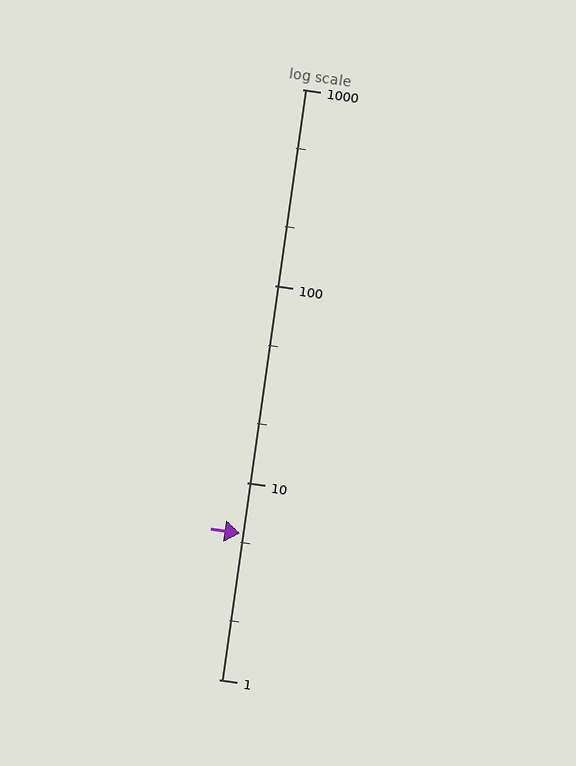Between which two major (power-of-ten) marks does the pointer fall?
The pointer is between 1 and 10.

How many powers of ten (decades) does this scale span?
The scale spans 3 decades, from 1 to 1000.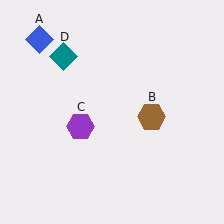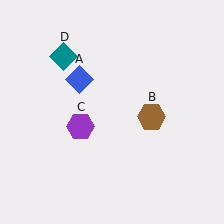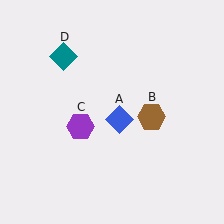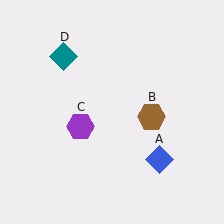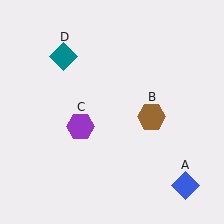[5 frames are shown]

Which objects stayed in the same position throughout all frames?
Brown hexagon (object B) and purple hexagon (object C) and teal diamond (object D) remained stationary.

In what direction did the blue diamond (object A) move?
The blue diamond (object A) moved down and to the right.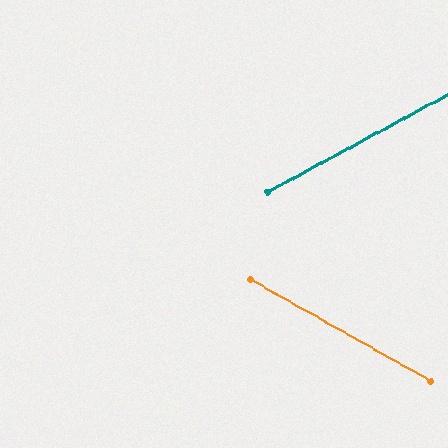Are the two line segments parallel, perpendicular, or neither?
Neither parallel nor perpendicular — they differ by about 58°.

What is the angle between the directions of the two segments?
Approximately 58 degrees.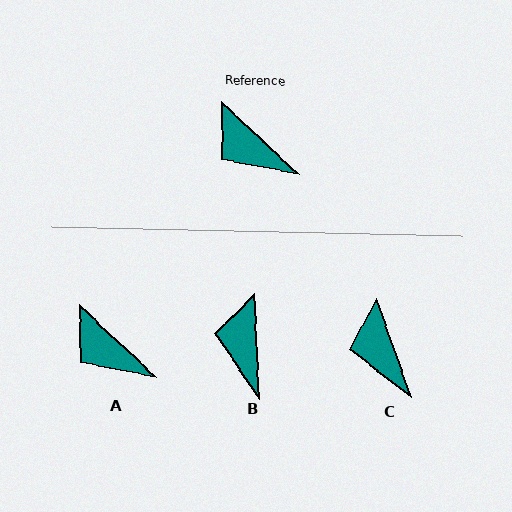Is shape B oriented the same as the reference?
No, it is off by about 45 degrees.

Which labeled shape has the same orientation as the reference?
A.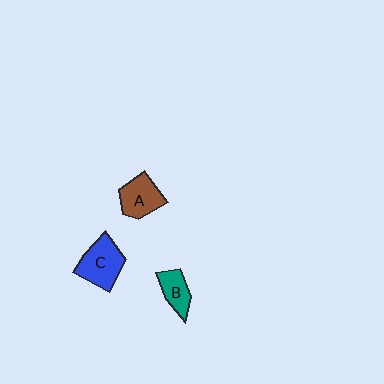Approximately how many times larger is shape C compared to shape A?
Approximately 1.2 times.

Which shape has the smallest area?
Shape B (teal).